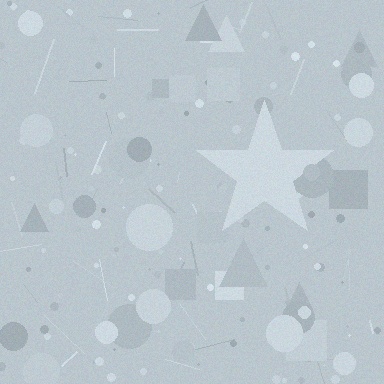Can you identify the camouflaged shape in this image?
The camouflaged shape is a star.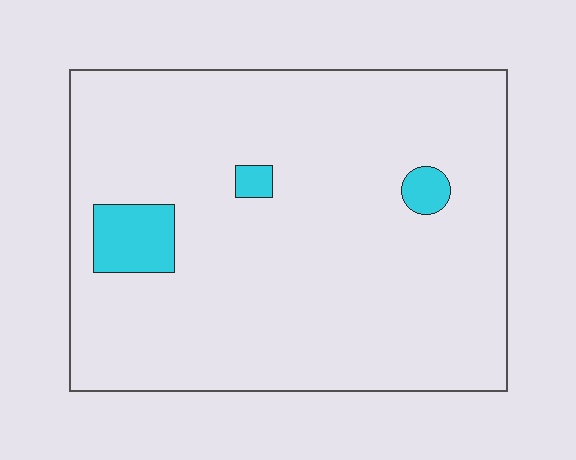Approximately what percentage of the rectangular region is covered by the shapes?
Approximately 5%.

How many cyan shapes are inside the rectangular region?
3.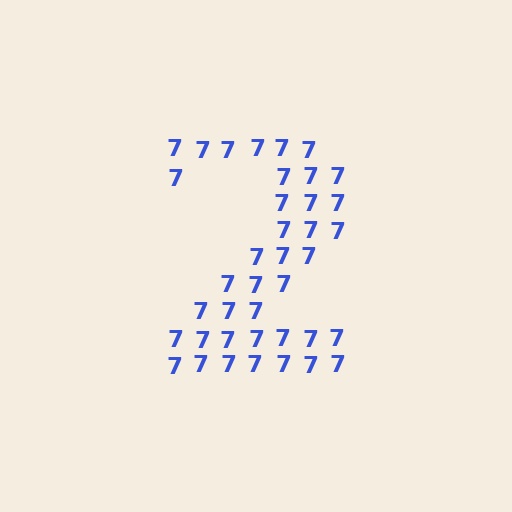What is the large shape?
The large shape is the digit 2.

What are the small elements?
The small elements are digit 7's.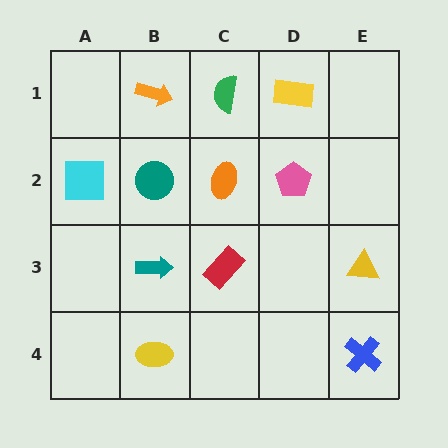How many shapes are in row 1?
3 shapes.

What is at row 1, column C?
A green semicircle.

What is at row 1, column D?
A yellow rectangle.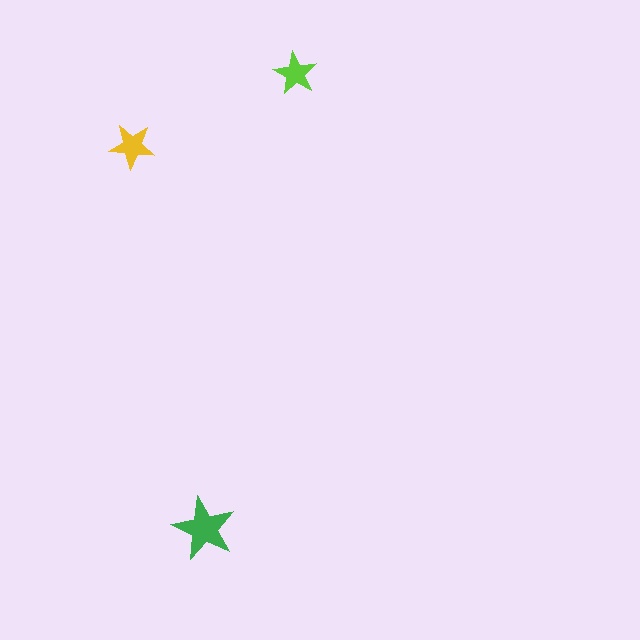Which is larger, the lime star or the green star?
The green one.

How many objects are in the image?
There are 3 objects in the image.